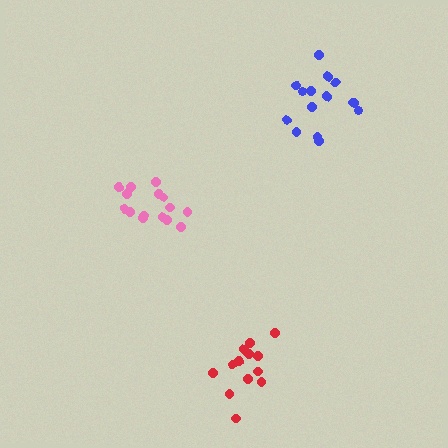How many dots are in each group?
Group 1: 15 dots, Group 2: 15 dots, Group 3: 13 dots (43 total).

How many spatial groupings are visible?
There are 3 spatial groupings.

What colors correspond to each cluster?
The clusters are colored: blue, pink, red.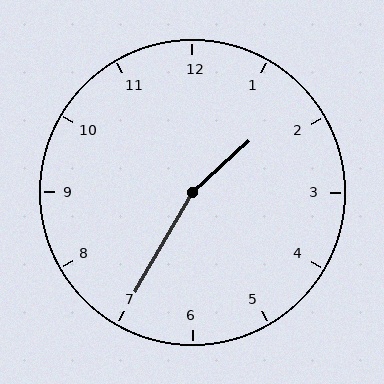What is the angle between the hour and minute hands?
Approximately 162 degrees.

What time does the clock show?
1:35.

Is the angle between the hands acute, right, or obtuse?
It is obtuse.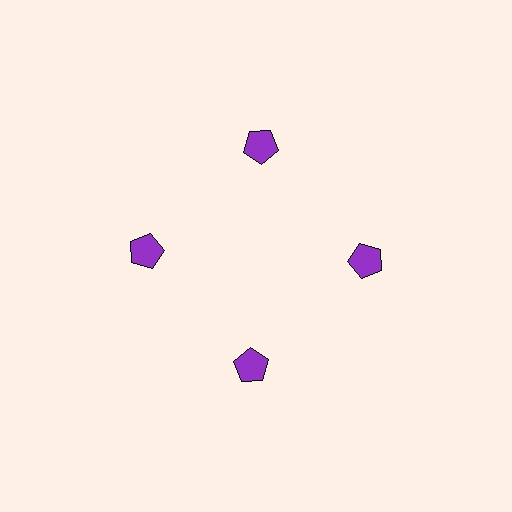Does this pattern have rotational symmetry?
Yes, this pattern has 4-fold rotational symmetry. It looks the same after rotating 90 degrees around the center.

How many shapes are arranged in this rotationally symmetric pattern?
There are 4 shapes, arranged in 4 groups of 1.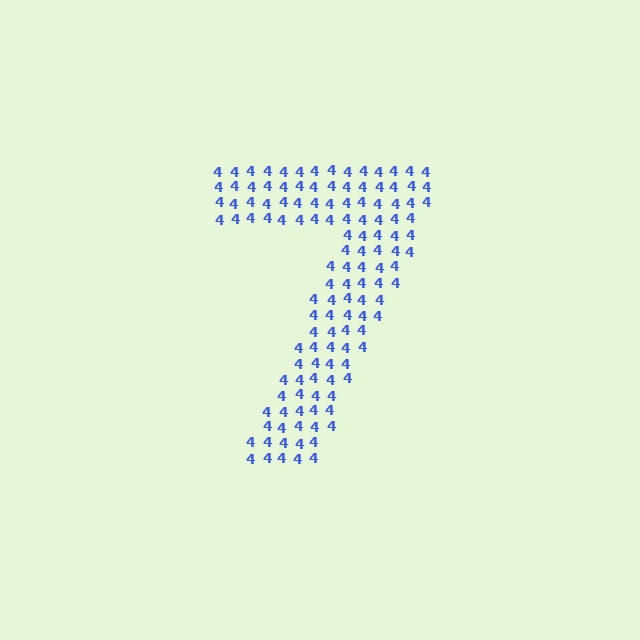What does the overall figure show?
The overall figure shows the digit 7.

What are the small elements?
The small elements are digit 4's.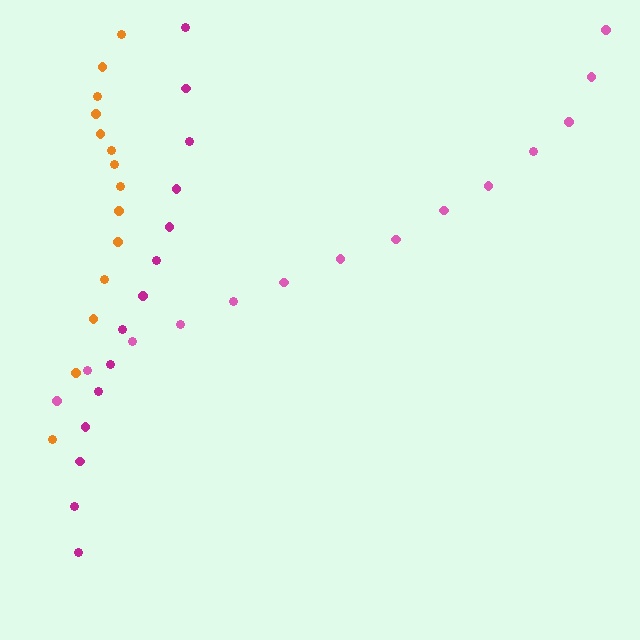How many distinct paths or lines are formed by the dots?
There are 3 distinct paths.